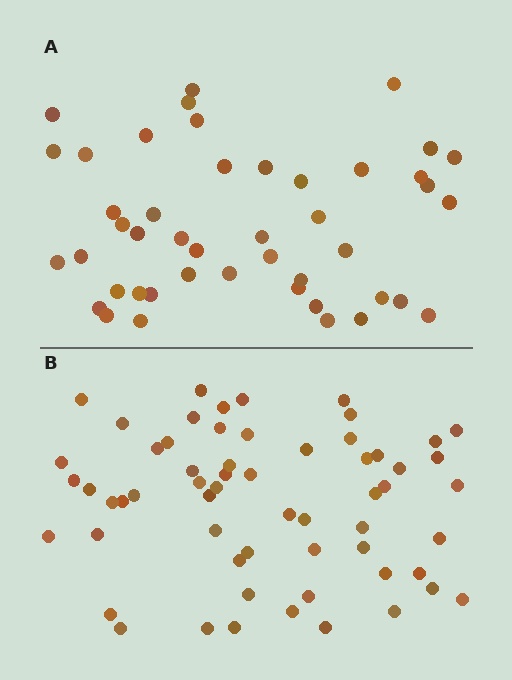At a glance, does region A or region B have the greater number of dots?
Region B (the bottom region) has more dots.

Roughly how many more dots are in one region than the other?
Region B has approximately 15 more dots than region A.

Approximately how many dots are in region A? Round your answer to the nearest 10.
About 40 dots. (The exact count is 45, which rounds to 40.)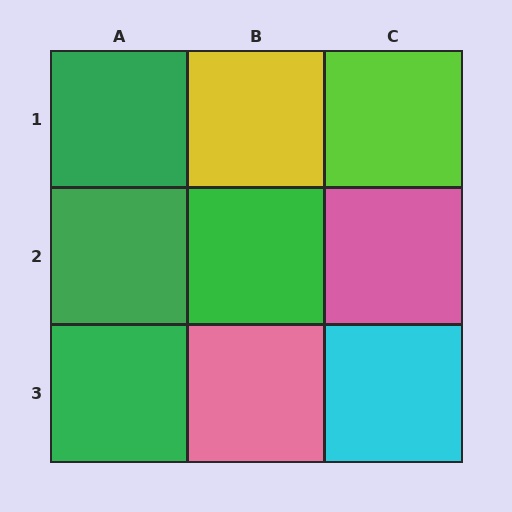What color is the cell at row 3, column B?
Pink.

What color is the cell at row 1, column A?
Green.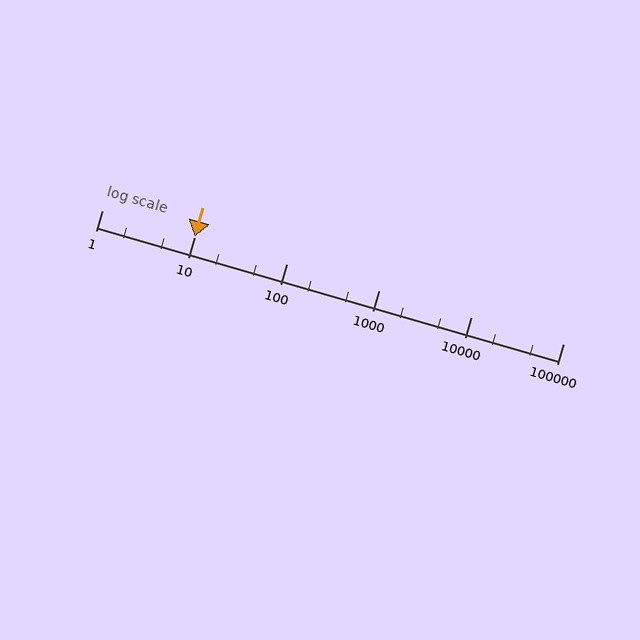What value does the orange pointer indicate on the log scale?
The pointer indicates approximately 10.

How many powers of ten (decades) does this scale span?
The scale spans 5 decades, from 1 to 100000.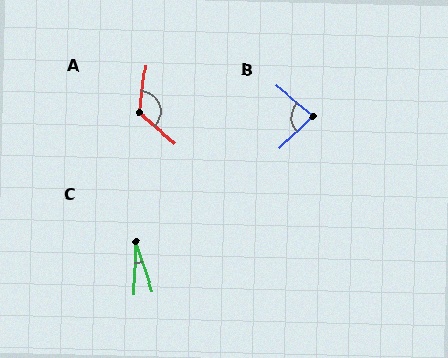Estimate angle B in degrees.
Approximately 84 degrees.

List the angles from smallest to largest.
C (20°), B (84°), A (123°).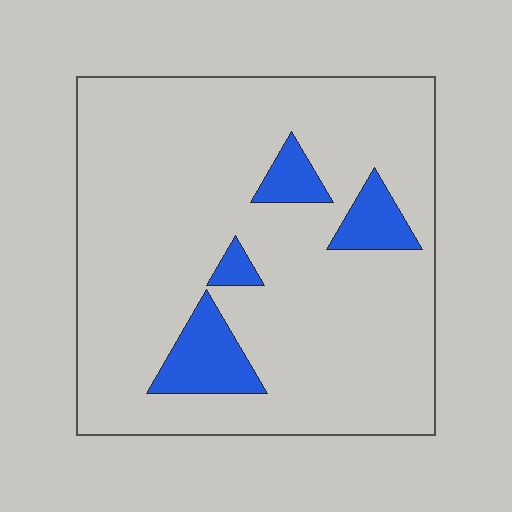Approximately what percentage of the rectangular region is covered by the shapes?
Approximately 10%.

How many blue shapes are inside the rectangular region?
4.